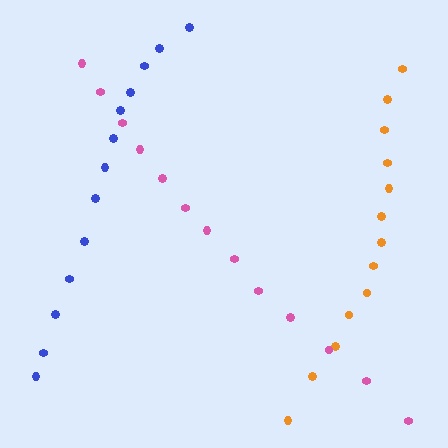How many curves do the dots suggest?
There are 3 distinct paths.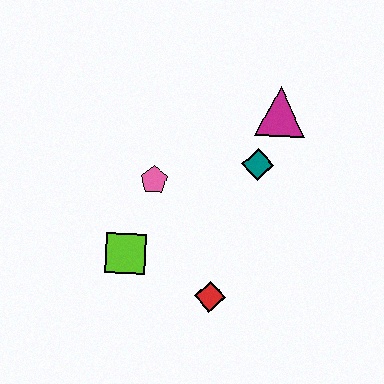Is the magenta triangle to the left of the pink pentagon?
No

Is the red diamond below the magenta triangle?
Yes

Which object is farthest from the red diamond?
The magenta triangle is farthest from the red diamond.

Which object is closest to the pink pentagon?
The lime square is closest to the pink pentagon.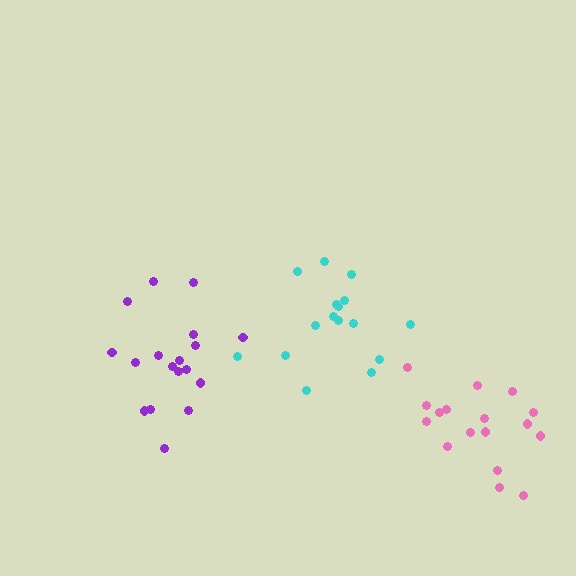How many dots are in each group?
Group 1: 17 dots, Group 2: 16 dots, Group 3: 18 dots (51 total).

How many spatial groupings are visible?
There are 3 spatial groupings.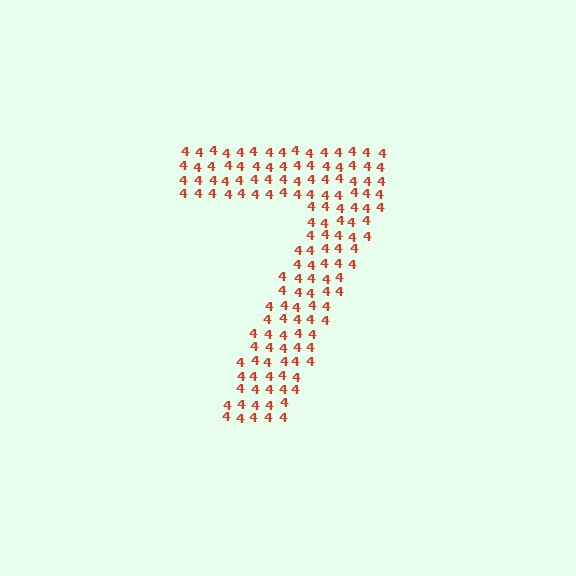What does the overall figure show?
The overall figure shows the digit 7.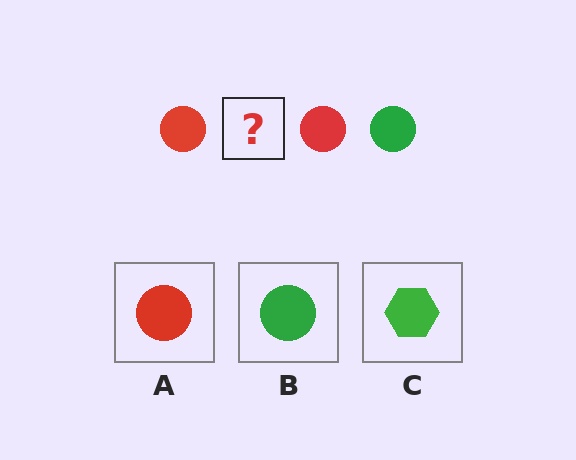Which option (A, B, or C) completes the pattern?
B.